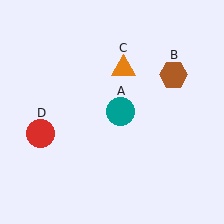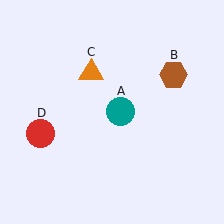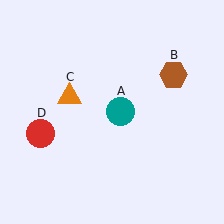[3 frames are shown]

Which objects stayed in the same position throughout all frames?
Teal circle (object A) and brown hexagon (object B) and red circle (object D) remained stationary.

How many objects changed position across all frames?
1 object changed position: orange triangle (object C).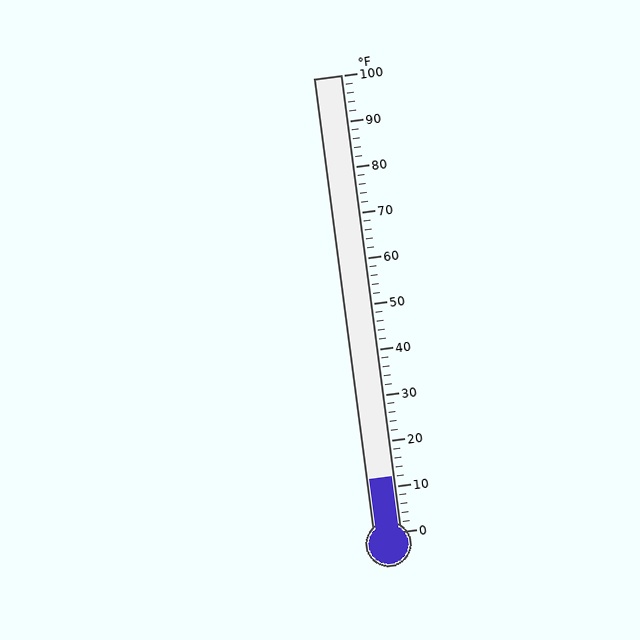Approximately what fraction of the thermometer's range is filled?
The thermometer is filled to approximately 10% of its range.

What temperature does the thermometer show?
The thermometer shows approximately 12°F.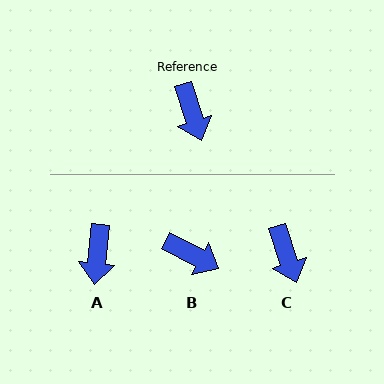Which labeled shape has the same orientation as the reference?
C.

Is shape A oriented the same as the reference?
No, it is off by about 24 degrees.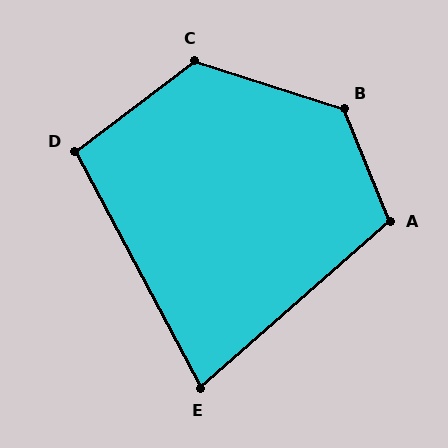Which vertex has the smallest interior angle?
E, at approximately 77 degrees.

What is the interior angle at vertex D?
Approximately 99 degrees (obtuse).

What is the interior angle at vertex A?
Approximately 109 degrees (obtuse).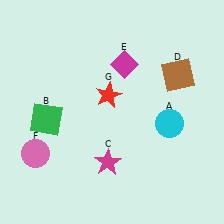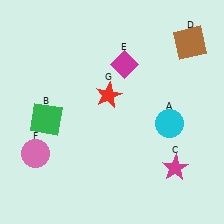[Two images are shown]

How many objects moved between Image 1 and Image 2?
2 objects moved between the two images.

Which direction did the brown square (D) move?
The brown square (D) moved up.